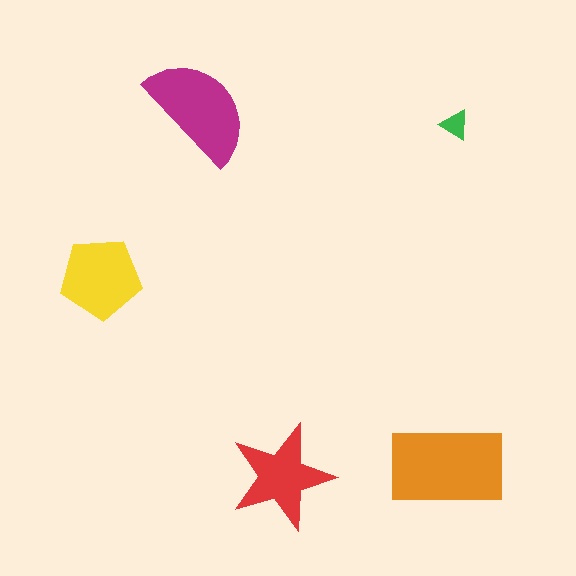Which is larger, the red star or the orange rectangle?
The orange rectangle.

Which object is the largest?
The orange rectangle.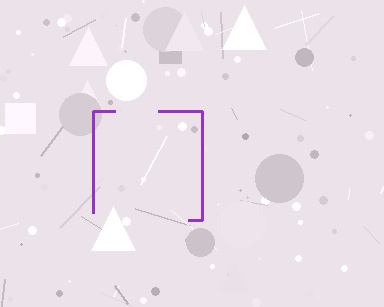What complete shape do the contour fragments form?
The contour fragments form a square.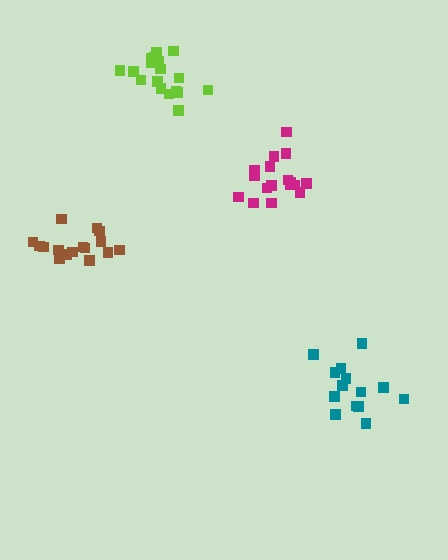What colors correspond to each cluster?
The clusters are colored: brown, teal, lime, magenta.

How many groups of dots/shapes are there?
There are 4 groups.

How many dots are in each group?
Group 1: 16 dots, Group 2: 14 dots, Group 3: 18 dots, Group 4: 17 dots (65 total).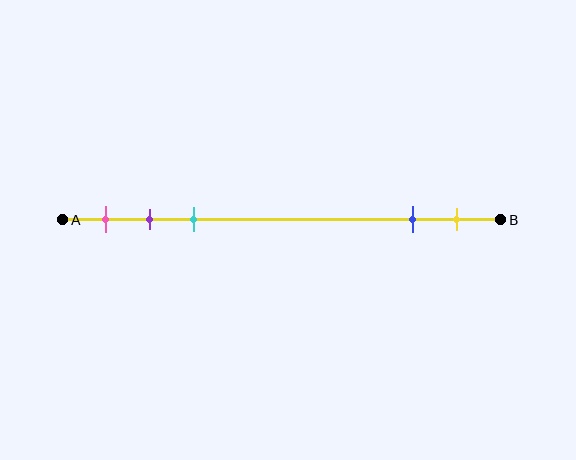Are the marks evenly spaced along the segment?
No, the marks are not evenly spaced.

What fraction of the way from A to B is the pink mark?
The pink mark is approximately 10% (0.1) of the way from A to B.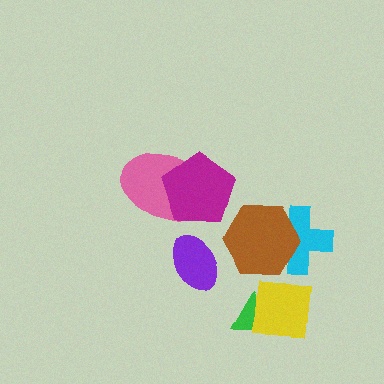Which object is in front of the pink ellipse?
The magenta pentagon is in front of the pink ellipse.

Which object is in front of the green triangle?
The yellow square is in front of the green triangle.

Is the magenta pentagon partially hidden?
No, no other shape covers it.